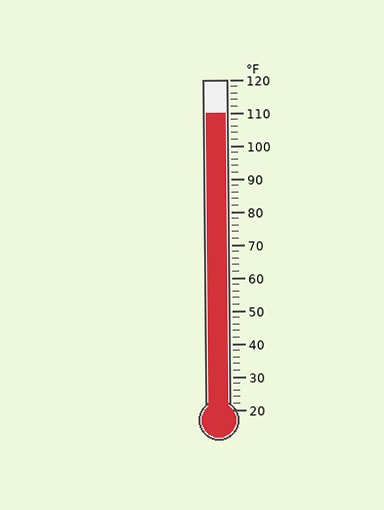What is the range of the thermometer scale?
The thermometer scale ranges from 20°F to 120°F.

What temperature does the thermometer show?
The thermometer shows approximately 110°F.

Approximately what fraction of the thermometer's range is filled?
The thermometer is filled to approximately 90% of its range.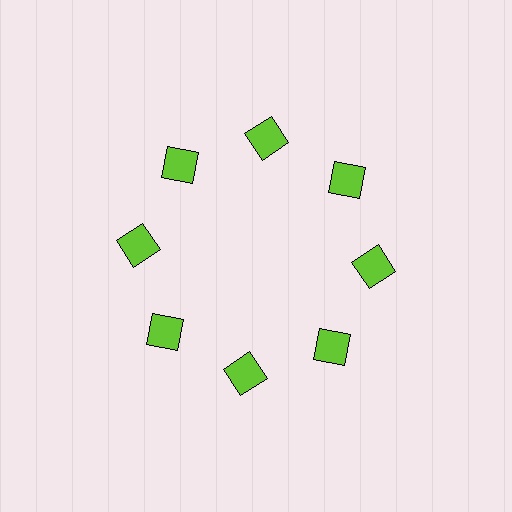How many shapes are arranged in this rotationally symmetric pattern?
There are 8 shapes, arranged in 8 groups of 1.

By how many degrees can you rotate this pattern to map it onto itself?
The pattern maps onto itself every 45 degrees of rotation.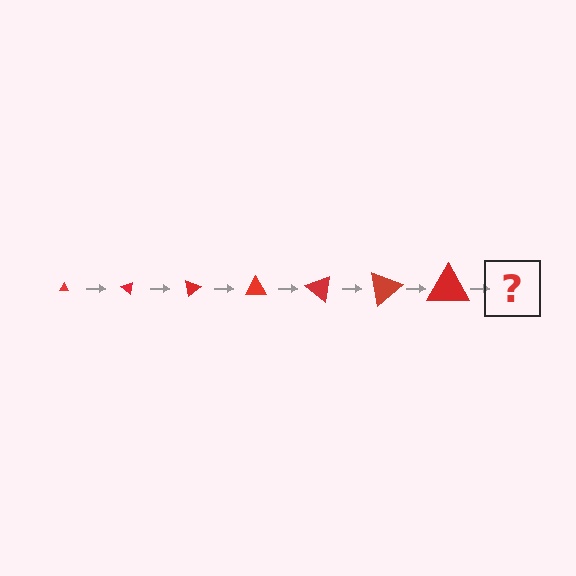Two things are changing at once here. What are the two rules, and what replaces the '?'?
The two rules are that the triangle grows larger each step and it rotates 40 degrees each step. The '?' should be a triangle, larger than the previous one and rotated 280 degrees from the start.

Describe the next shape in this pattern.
It should be a triangle, larger than the previous one and rotated 280 degrees from the start.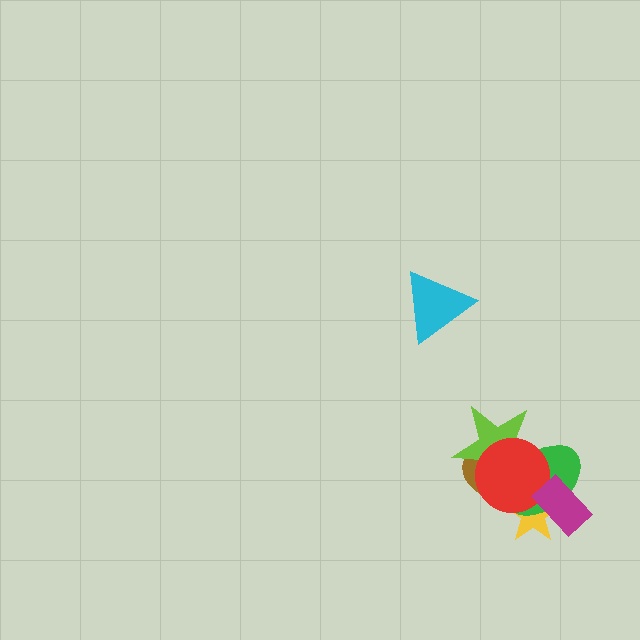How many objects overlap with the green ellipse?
5 objects overlap with the green ellipse.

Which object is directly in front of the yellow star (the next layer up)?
The brown ellipse is directly in front of the yellow star.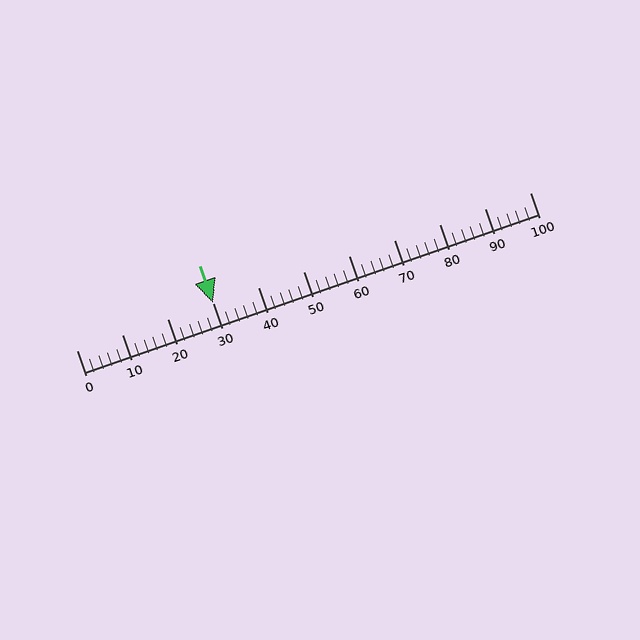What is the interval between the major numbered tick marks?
The major tick marks are spaced 10 units apart.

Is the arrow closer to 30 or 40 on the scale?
The arrow is closer to 30.